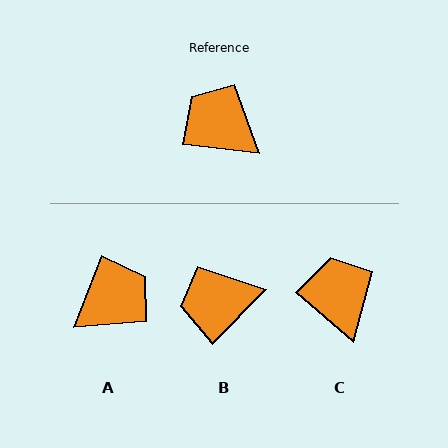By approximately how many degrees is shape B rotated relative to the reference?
Approximately 51 degrees counter-clockwise.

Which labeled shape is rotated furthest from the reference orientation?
A, about 105 degrees away.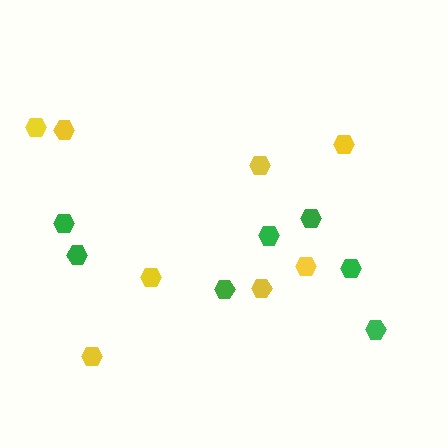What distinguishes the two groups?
There are 2 groups: one group of yellow hexagons (8) and one group of green hexagons (7).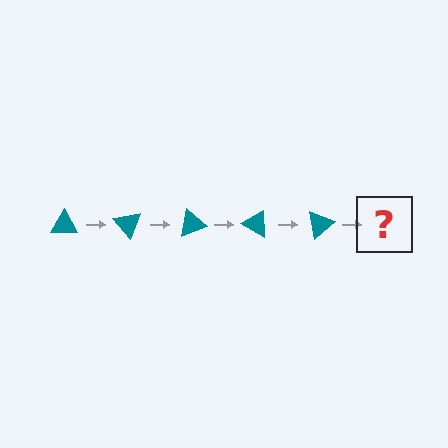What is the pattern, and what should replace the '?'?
The pattern is that the triangle rotates 50 degrees each step. The '?' should be a teal triangle rotated 250 degrees.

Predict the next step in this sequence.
The next step is a teal triangle rotated 250 degrees.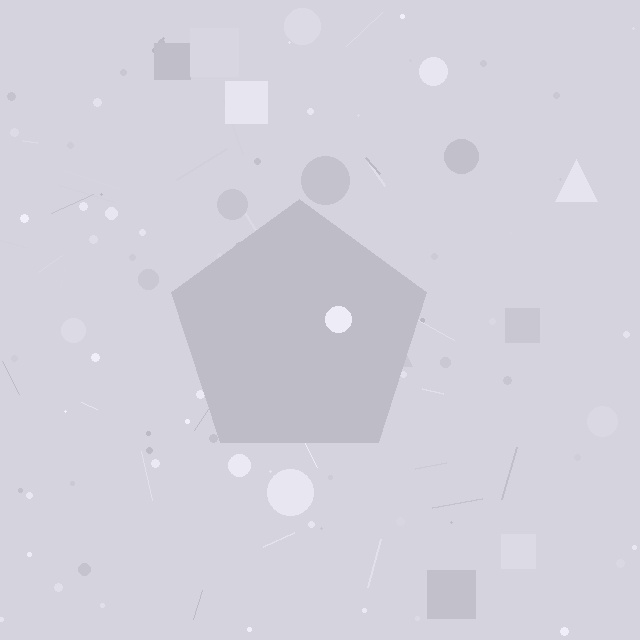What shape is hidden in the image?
A pentagon is hidden in the image.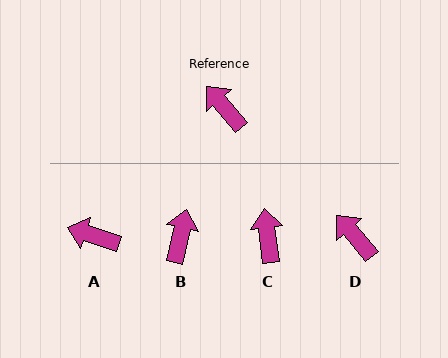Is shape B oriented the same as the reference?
No, it is off by about 54 degrees.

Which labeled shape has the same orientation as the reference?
D.